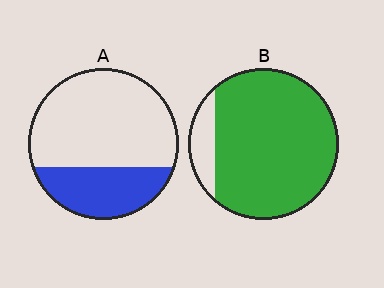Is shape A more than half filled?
No.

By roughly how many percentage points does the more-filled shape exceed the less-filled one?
By roughly 55 percentage points (B over A).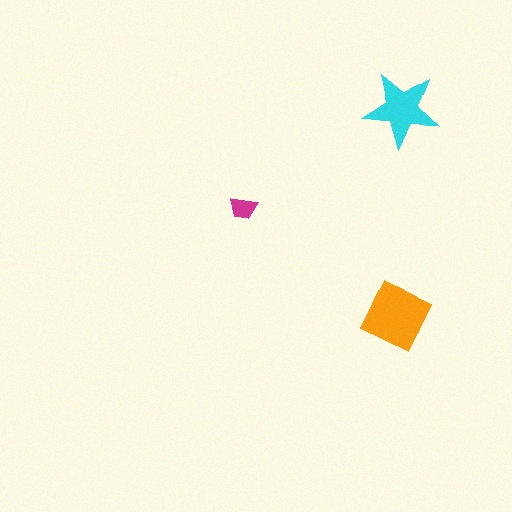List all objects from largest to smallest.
The orange square, the cyan star, the magenta trapezoid.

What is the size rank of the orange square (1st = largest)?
1st.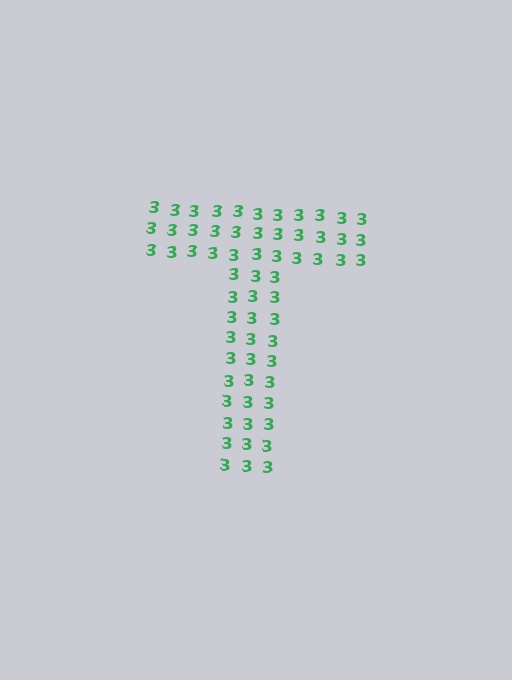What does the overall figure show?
The overall figure shows the letter T.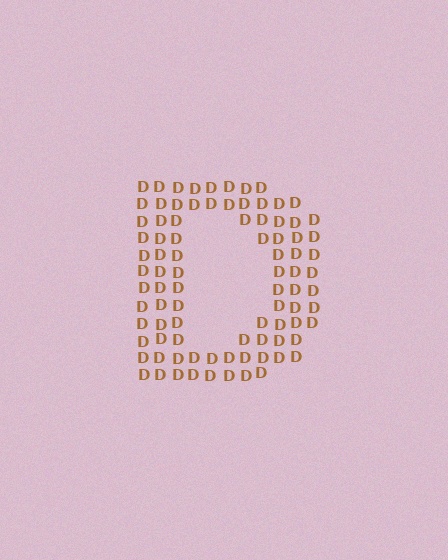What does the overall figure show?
The overall figure shows the letter D.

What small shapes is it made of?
It is made of small letter D's.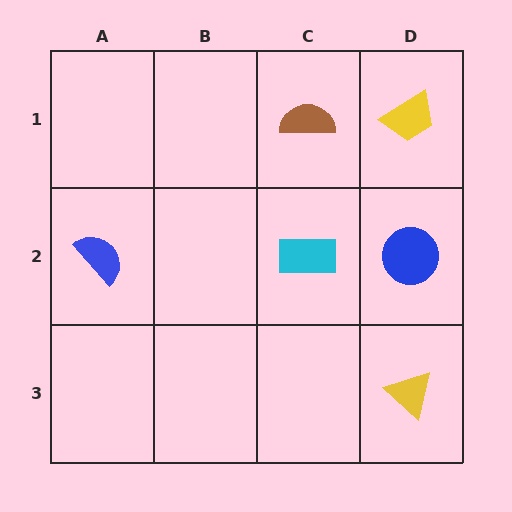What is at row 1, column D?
A yellow trapezoid.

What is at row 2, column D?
A blue circle.